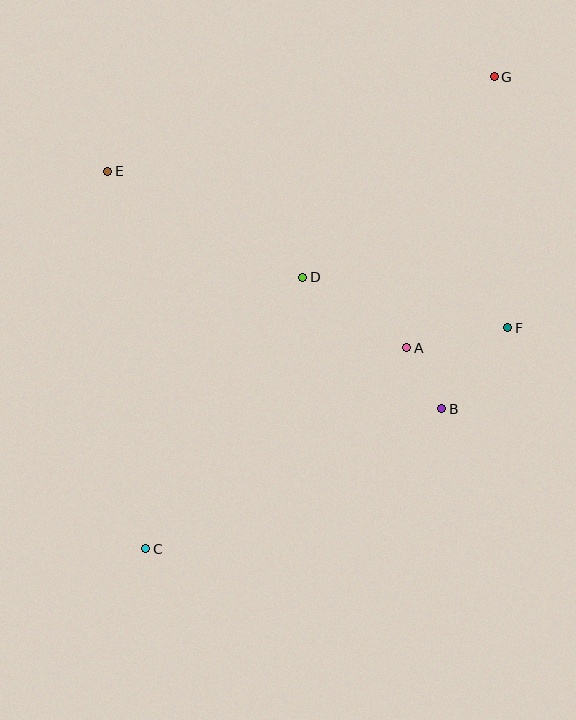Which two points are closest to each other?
Points A and B are closest to each other.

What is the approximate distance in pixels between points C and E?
The distance between C and E is approximately 380 pixels.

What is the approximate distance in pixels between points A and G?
The distance between A and G is approximately 285 pixels.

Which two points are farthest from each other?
Points C and G are farthest from each other.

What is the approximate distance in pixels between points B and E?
The distance between B and E is approximately 410 pixels.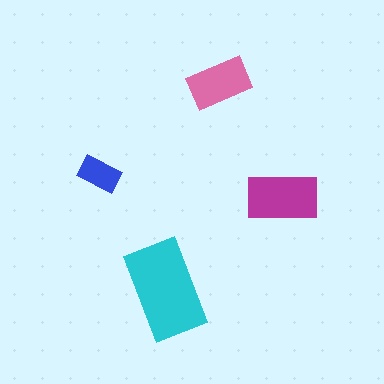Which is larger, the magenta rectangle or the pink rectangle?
The magenta one.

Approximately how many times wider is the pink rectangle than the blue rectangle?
About 1.5 times wider.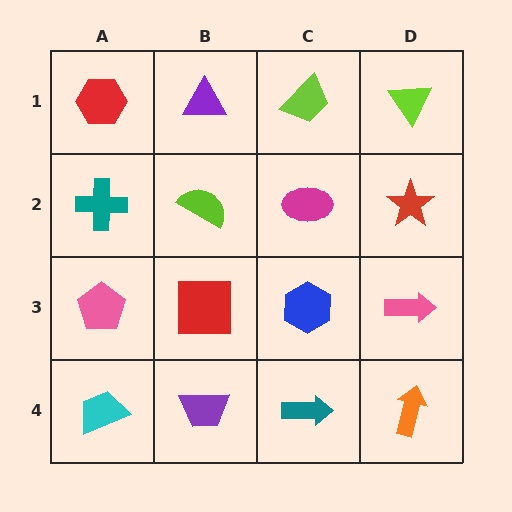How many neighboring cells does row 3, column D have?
3.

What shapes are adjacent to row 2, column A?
A red hexagon (row 1, column A), a pink pentagon (row 3, column A), a lime semicircle (row 2, column B).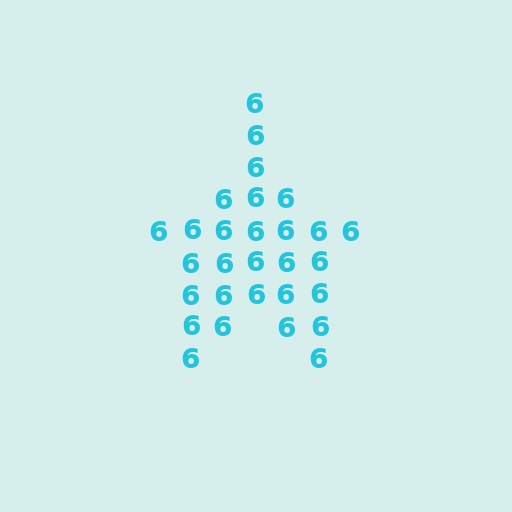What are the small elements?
The small elements are digit 6's.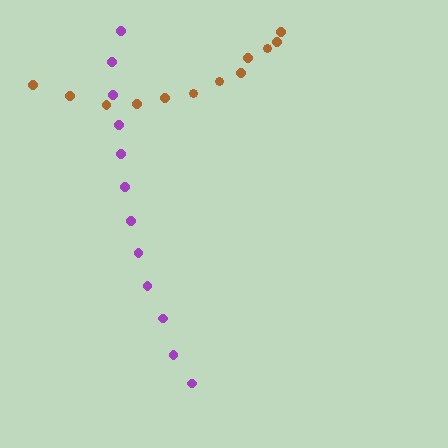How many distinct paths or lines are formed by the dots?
There are 2 distinct paths.